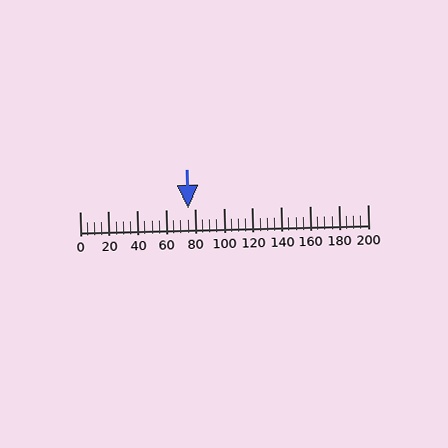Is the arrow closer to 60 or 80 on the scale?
The arrow is closer to 80.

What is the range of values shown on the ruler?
The ruler shows values from 0 to 200.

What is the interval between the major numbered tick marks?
The major tick marks are spaced 20 units apart.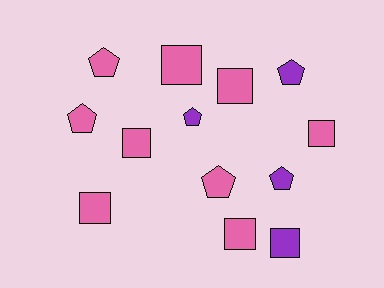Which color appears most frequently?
Pink, with 9 objects.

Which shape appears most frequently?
Square, with 7 objects.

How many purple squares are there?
There is 1 purple square.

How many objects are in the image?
There are 13 objects.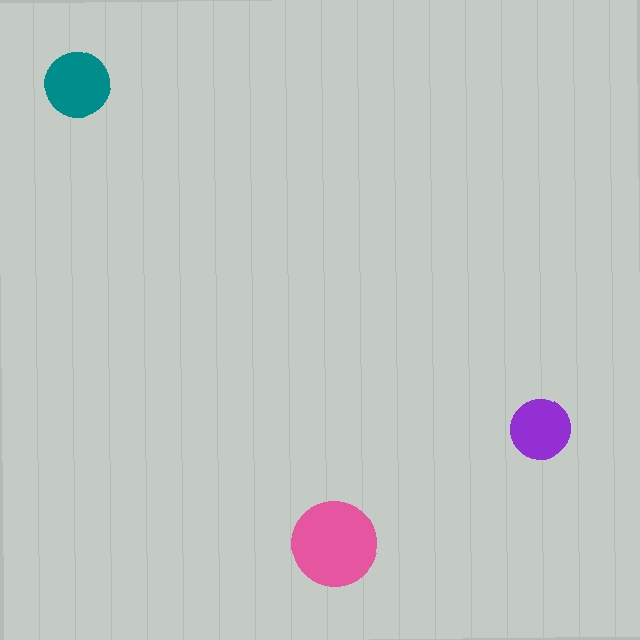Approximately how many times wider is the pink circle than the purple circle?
About 1.5 times wider.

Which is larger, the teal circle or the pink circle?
The pink one.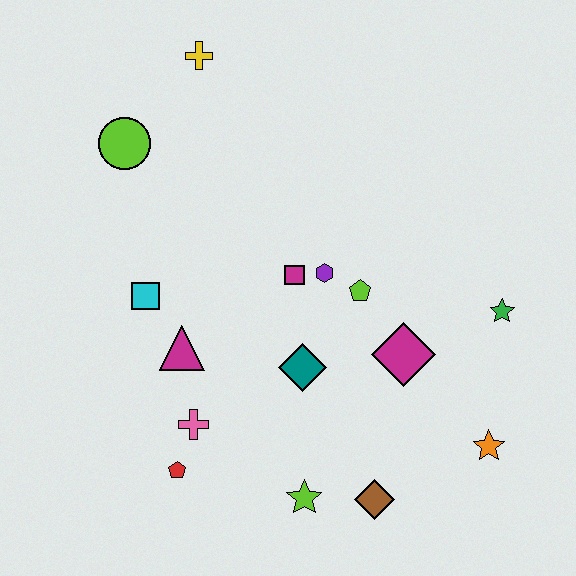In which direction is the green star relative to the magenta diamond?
The green star is to the right of the magenta diamond.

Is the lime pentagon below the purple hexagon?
Yes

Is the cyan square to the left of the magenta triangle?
Yes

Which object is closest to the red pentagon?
The pink cross is closest to the red pentagon.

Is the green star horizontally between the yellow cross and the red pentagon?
No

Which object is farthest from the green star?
The lime circle is farthest from the green star.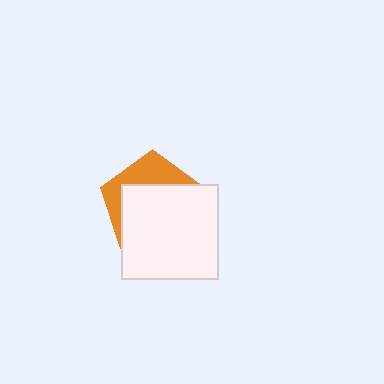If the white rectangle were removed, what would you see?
You would see the complete orange pentagon.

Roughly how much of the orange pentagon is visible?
A small part of it is visible (roughly 33%).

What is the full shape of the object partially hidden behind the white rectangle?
The partially hidden object is an orange pentagon.